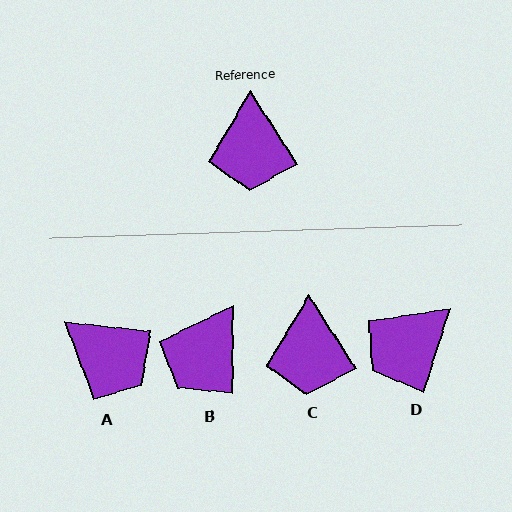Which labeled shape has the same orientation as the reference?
C.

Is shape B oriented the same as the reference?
No, it is off by about 33 degrees.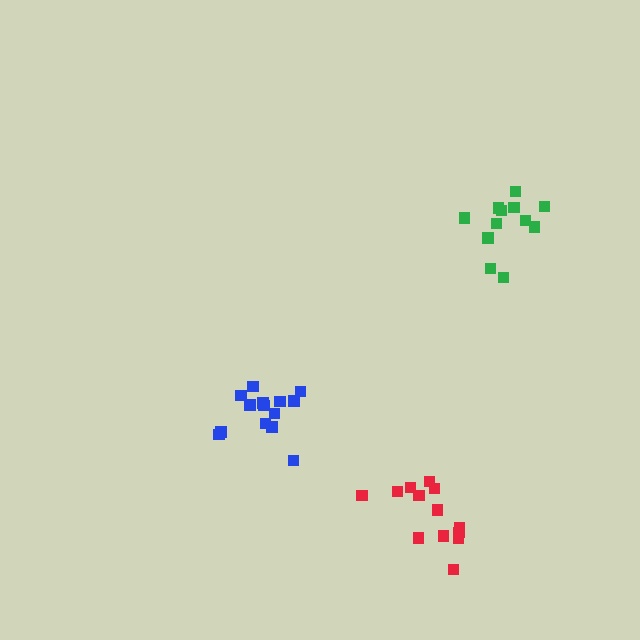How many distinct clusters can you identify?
There are 3 distinct clusters.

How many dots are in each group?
Group 1: 14 dots, Group 2: 13 dots, Group 3: 12 dots (39 total).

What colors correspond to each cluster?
The clusters are colored: blue, red, green.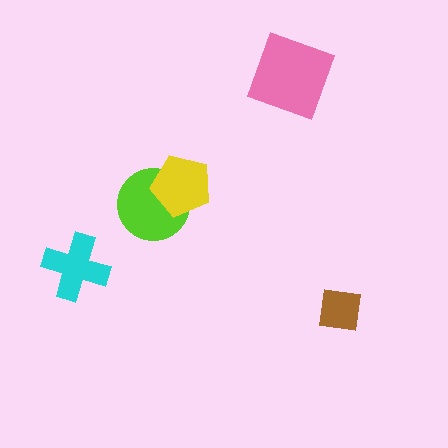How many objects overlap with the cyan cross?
0 objects overlap with the cyan cross.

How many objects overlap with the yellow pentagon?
1 object overlaps with the yellow pentagon.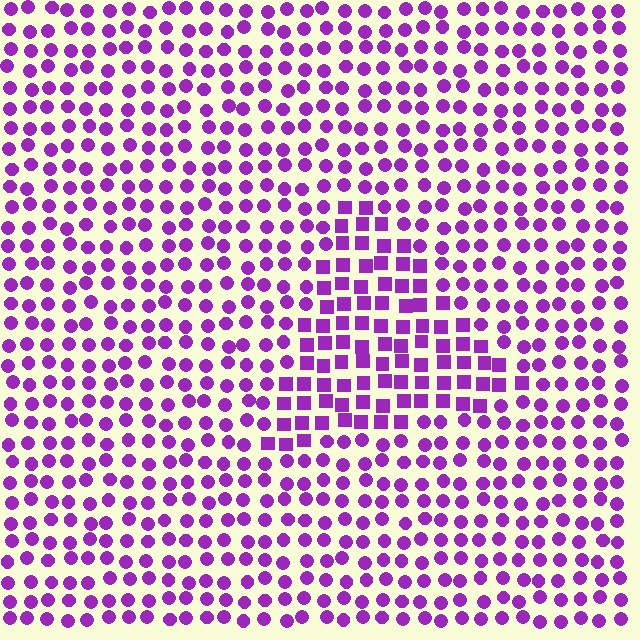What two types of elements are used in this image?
The image uses squares inside the triangle region and circles outside it.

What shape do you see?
I see a triangle.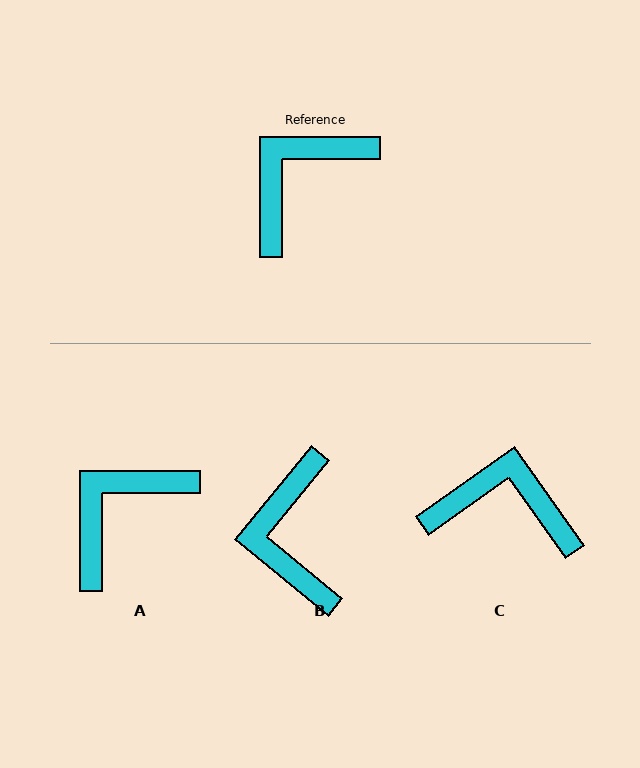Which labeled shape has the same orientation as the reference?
A.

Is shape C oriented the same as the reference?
No, it is off by about 55 degrees.